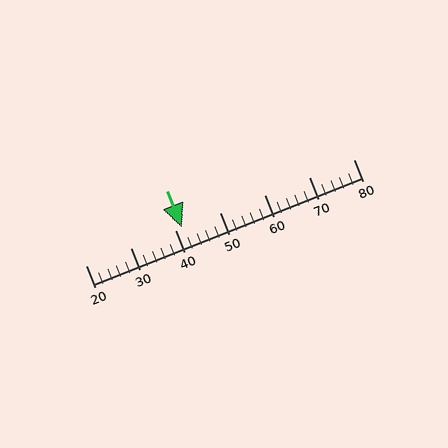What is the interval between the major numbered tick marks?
The major tick marks are spaced 10 units apart.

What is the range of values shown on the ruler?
The ruler shows values from 20 to 80.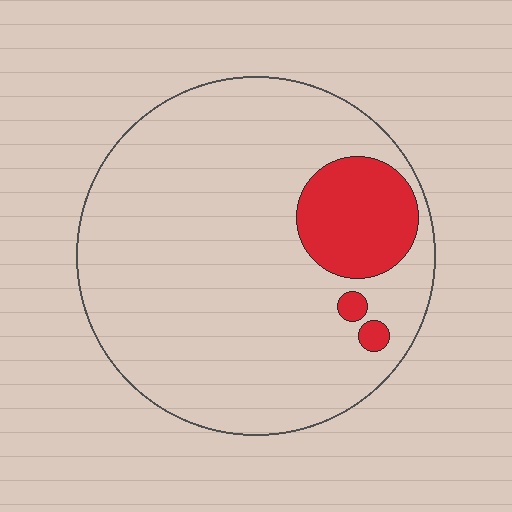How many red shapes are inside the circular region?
3.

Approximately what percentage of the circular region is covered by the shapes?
Approximately 15%.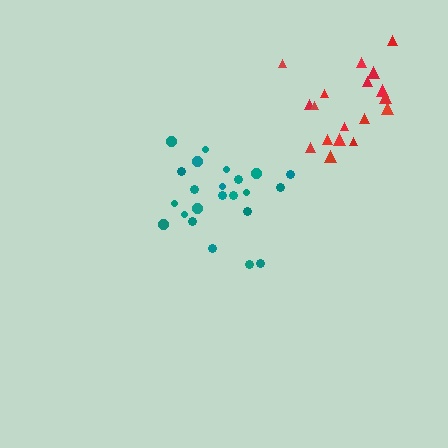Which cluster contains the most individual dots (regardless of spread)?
Teal (24).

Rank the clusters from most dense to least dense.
red, teal.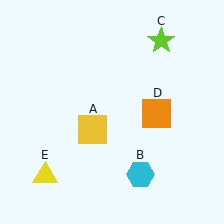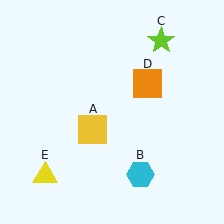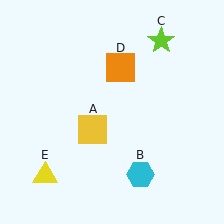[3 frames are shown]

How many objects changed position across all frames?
1 object changed position: orange square (object D).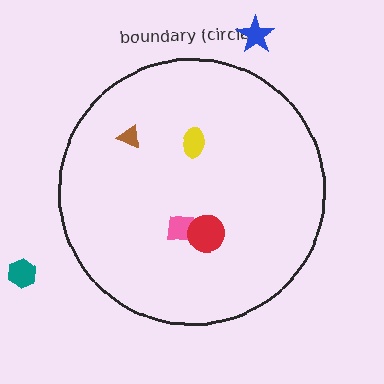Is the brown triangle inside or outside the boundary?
Inside.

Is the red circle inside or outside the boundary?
Inside.